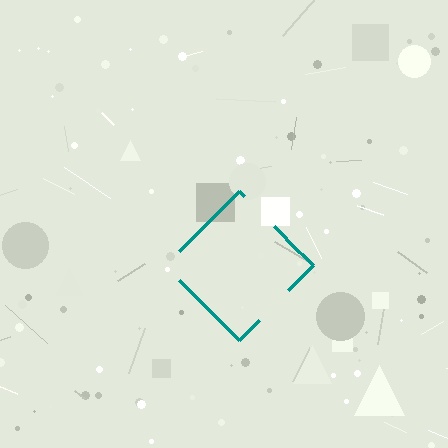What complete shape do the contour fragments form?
The contour fragments form a diamond.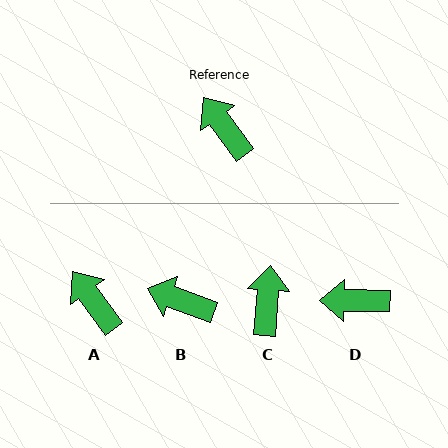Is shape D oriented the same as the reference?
No, it is off by about 53 degrees.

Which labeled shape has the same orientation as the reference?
A.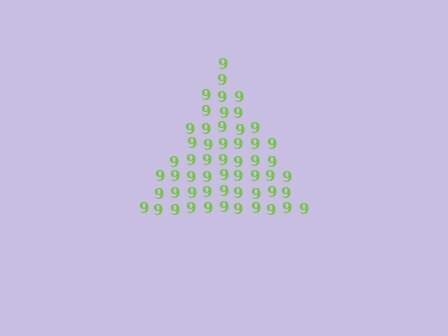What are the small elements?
The small elements are digit 9's.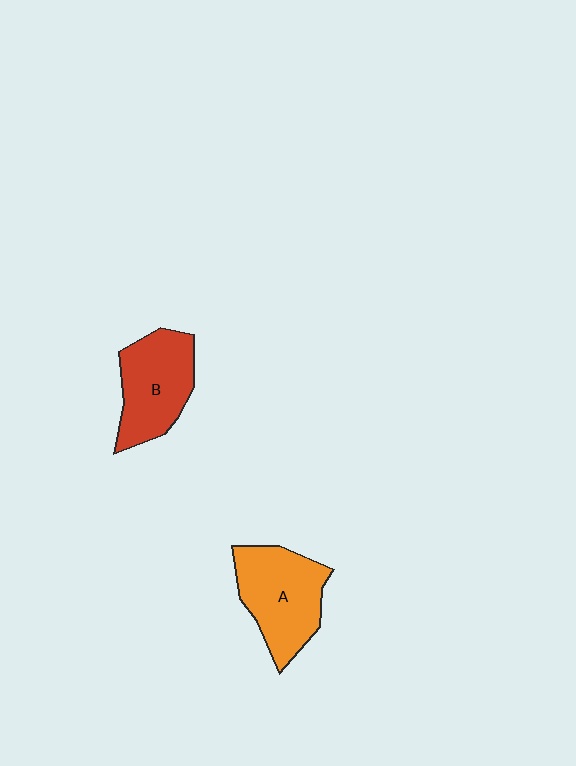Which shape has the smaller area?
Shape B (red).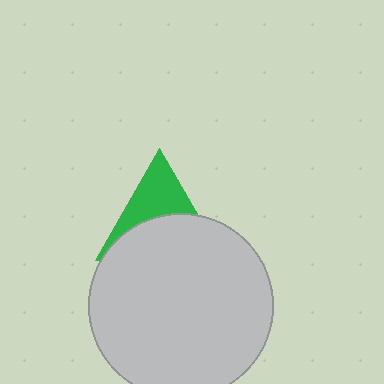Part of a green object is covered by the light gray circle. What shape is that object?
It is a triangle.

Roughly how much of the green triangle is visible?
A small part of it is visible (roughly 43%).